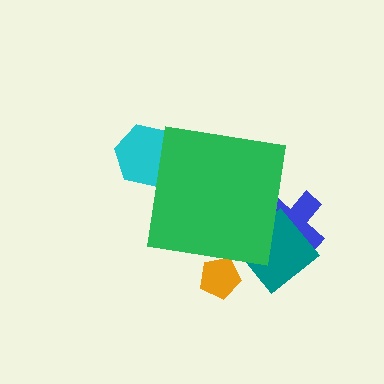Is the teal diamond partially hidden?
Yes, the teal diamond is partially hidden behind the green square.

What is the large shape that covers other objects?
A green square.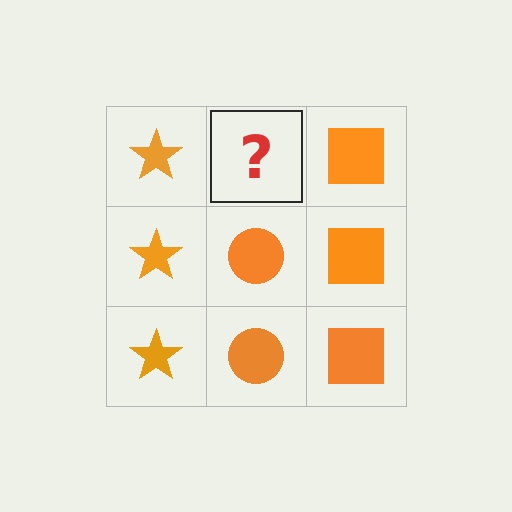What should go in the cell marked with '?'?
The missing cell should contain an orange circle.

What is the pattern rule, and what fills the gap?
The rule is that each column has a consistent shape. The gap should be filled with an orange circle.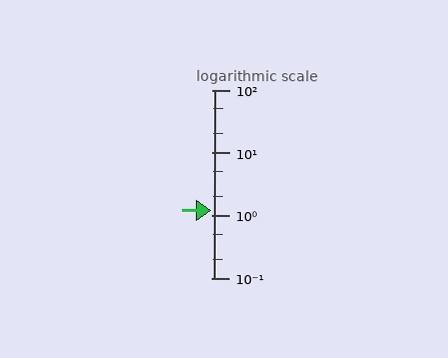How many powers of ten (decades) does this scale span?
The scale spans 3 decades, from 0.1 to 100.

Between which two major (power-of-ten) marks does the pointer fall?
The pointer is between 1 and 10.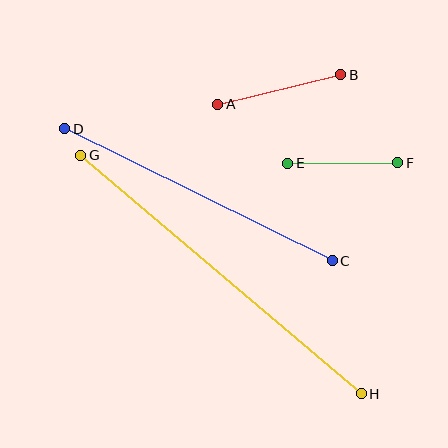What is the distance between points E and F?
The distance is approximately 110 pixels.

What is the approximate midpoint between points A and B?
The midpoint is at approximately (279, 90) pixels.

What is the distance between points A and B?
The distance is approximately 126 pixels.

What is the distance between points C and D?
The distance is approximately 298 pixels.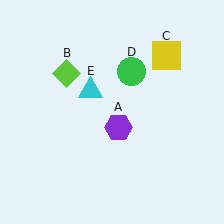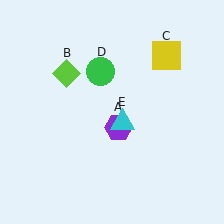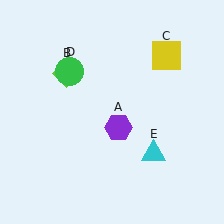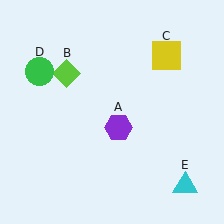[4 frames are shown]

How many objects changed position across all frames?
2 objects changed position: green circle (object D), cyan triangle (object E).